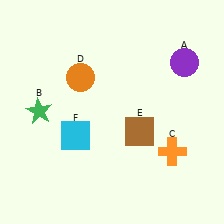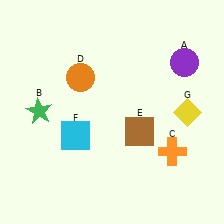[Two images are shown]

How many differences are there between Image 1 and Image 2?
There is 1 difference between the two images.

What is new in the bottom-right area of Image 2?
A yellow diamond (G) was added in the bottom-right area of Image 2.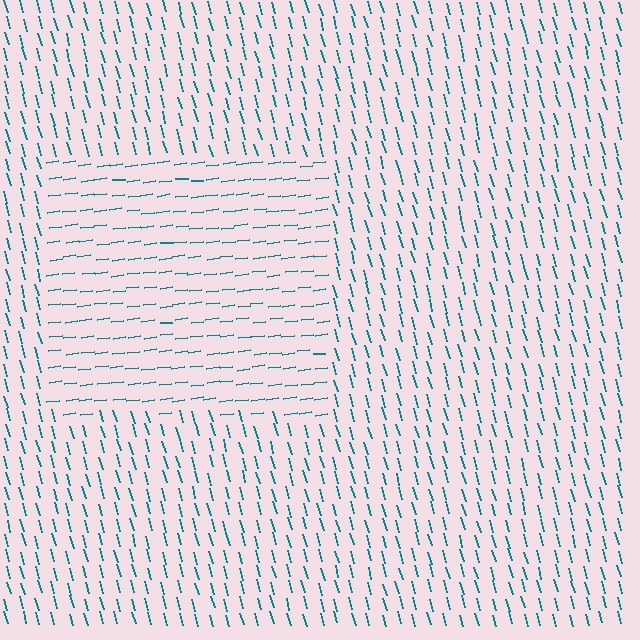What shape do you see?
I see a rectangle.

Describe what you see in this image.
The image is filled with small teal line segments. A rectangle region in the image has lines oriented differently from the surrounding lines, creating a visible texture boundary.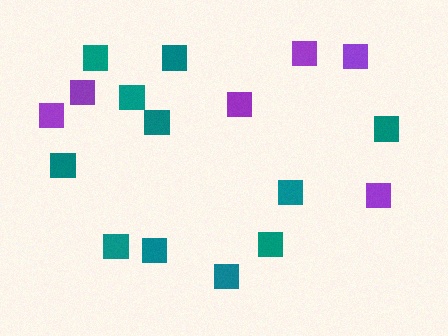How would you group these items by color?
There are 2 groups: one group of teal squares (11) and one group of purple squares (6).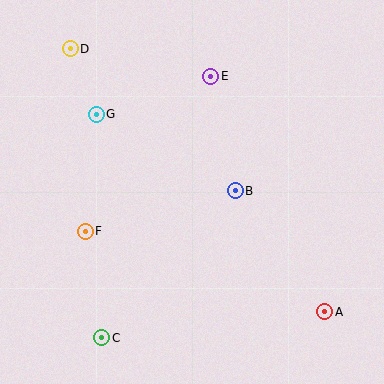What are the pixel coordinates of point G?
Point G is at (96, 114).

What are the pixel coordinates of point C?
Point C is at (102, 338).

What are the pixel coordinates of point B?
Point B is at (235, 191).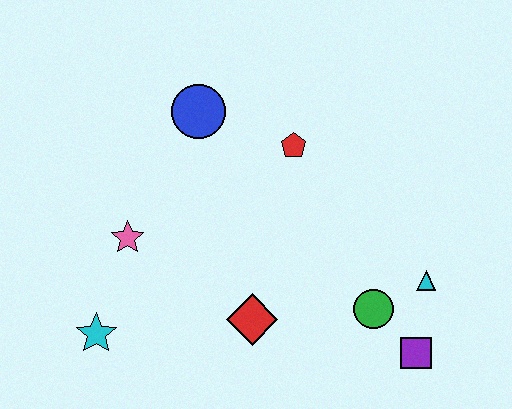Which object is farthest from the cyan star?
The cyan triangle is farthest from the cyan star.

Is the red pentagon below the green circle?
No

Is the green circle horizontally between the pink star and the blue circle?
No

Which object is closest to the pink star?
The cyan star is closest to the pink star.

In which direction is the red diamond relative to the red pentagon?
The red diamond is below the red pentagon.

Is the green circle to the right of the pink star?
Yes